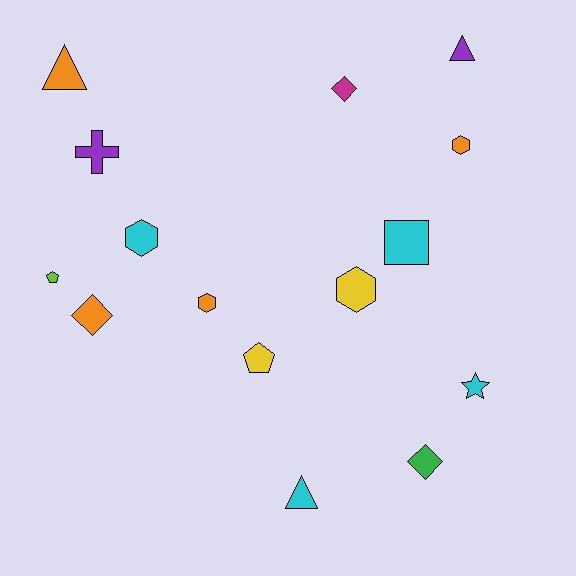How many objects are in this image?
There are 15 objects.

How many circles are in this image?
There are no circles.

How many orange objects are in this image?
There are 4 orange objects.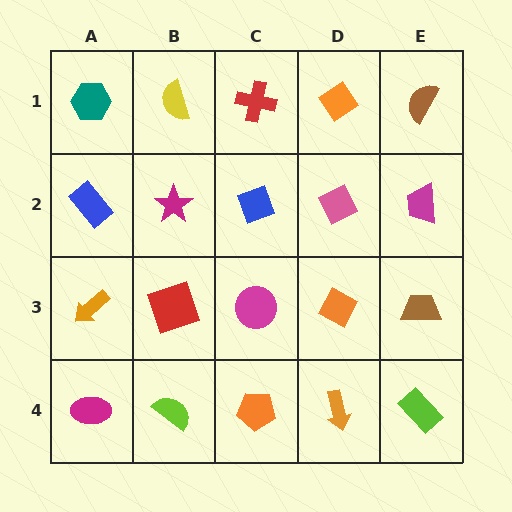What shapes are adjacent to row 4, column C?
A magenta circle (row 3, column C), a lime semicircle (row 4, column B), an orange arrow (row 4, column D).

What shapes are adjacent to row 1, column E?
A magenta trapezoid (row 2, column E), an orange diamond (row 1, column D).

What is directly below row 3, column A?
A magenta ellipse.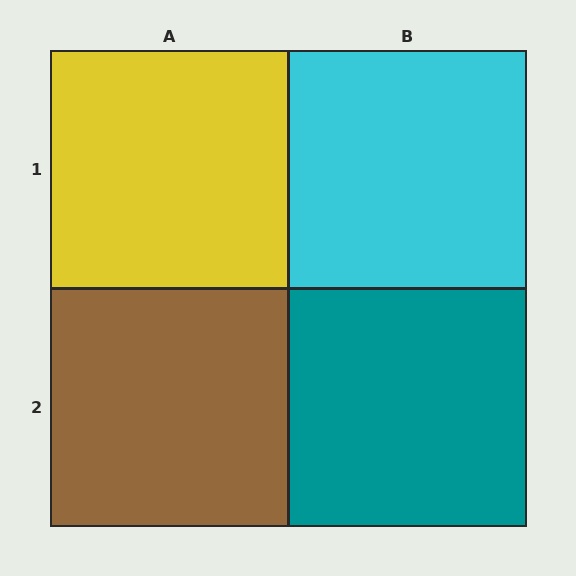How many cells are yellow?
1 cell is yellow.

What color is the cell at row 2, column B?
Teal.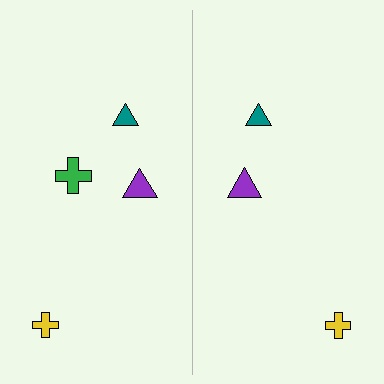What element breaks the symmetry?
A green cross is missing from the right side.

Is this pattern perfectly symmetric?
No, the pattern is not perfectly symmetric. A green cross is missing from the right side.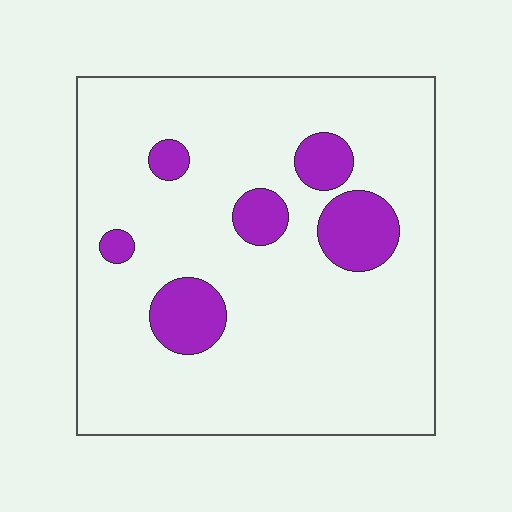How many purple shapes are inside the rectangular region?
6.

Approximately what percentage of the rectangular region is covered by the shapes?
Approximately 15%.